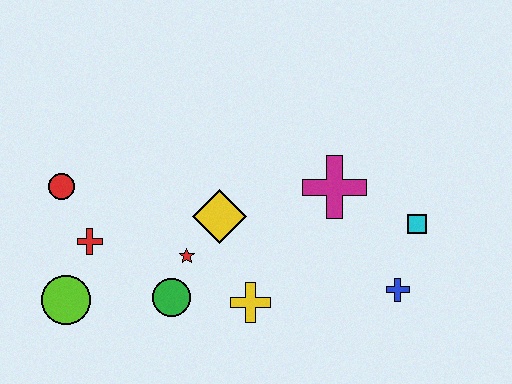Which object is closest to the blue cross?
The cyan square is closest to the blue cross.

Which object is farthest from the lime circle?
The cyan square is farthest from the lime circle.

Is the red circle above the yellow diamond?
Yes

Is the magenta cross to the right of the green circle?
Yes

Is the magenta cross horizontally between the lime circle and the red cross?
No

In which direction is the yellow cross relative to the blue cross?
The yellow cross is to the left of the blue cross.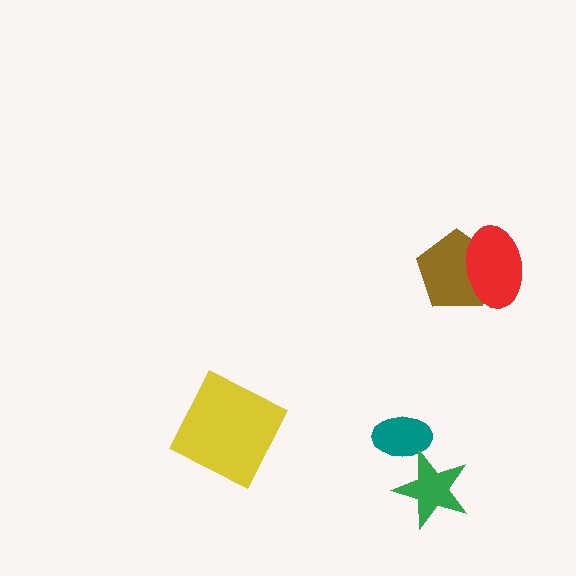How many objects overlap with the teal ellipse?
1 object overlaps with the teal ellipse.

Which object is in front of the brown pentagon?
The red ellipse is in front of the brown pentagon.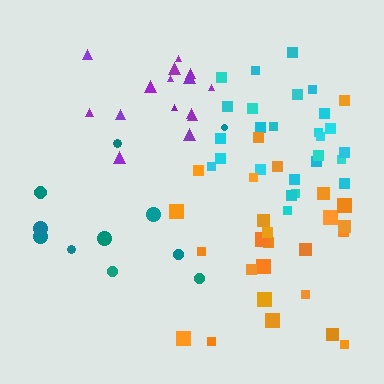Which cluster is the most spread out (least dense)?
Teal.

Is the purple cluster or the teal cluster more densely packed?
Purple.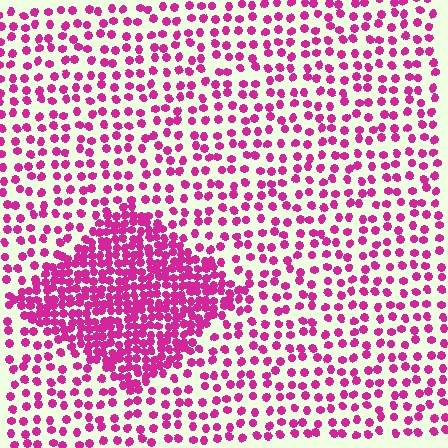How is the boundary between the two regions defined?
The boundary is defined by a change in element density (approximately 2.5x ratio). All elements are the same color, size, and shape.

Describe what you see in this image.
The image contains small magenta elements arranged at two different densities. A diamond-shaped region is visible where the elements are more densely packed than the surrounding area.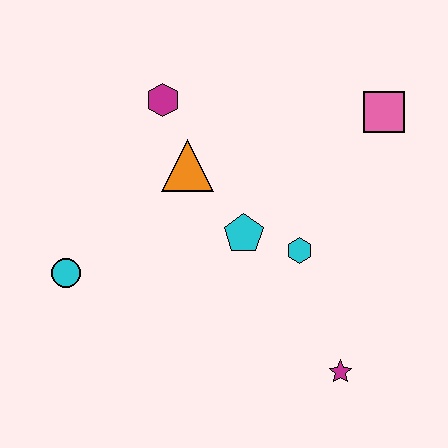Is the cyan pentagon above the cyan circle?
Yes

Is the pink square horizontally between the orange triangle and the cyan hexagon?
No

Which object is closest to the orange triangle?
The magenta hexagon is closest to the orange triangle.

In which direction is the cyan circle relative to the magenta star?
The cyan circle is to the left of the magenta star.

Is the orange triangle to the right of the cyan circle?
Yes